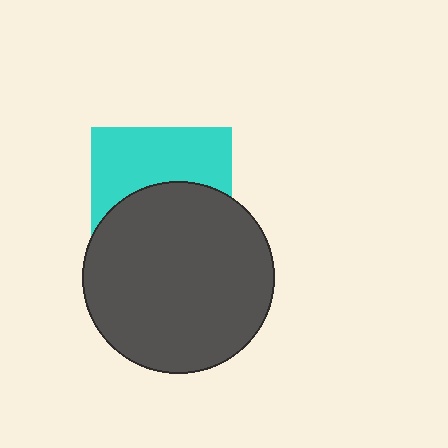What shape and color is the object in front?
The object in front is a dark gray circle.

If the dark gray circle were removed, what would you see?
You would see the complete cyan square.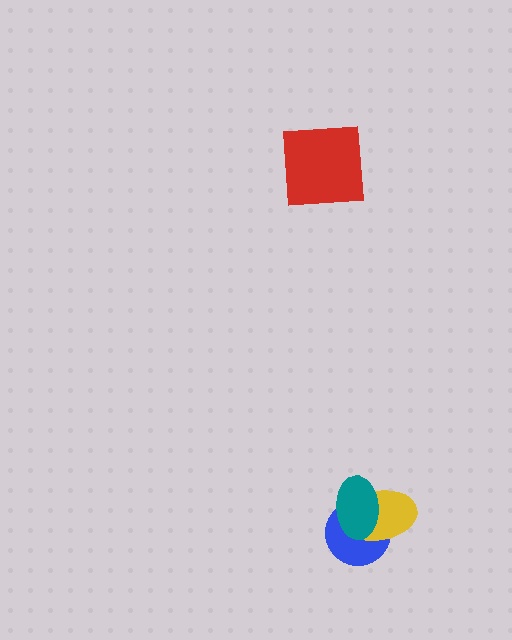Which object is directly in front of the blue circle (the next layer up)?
The yellow ellipse is directly in front of the blue circle.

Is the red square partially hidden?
No, no other shape covers it.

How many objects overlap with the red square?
0 objects overlap with the red square.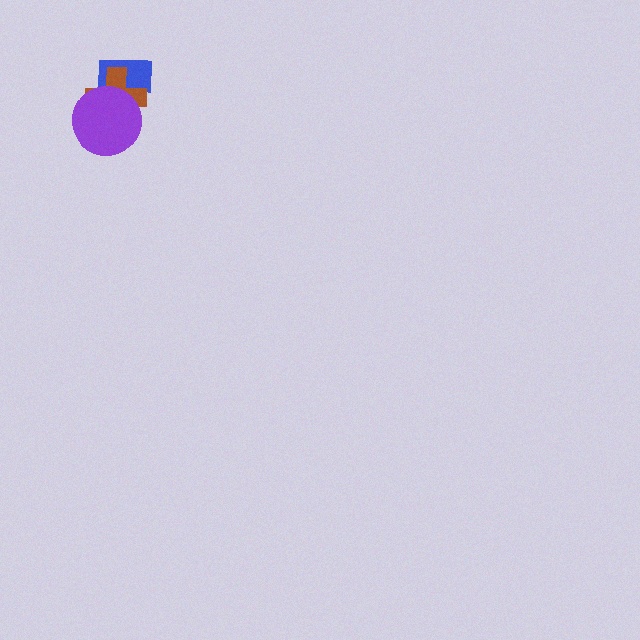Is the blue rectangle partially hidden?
Yes, it is partially covered by another shape.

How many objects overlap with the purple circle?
2 objects overlap with the purple circle.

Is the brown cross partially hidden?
Yes, it is partially covered by another shape.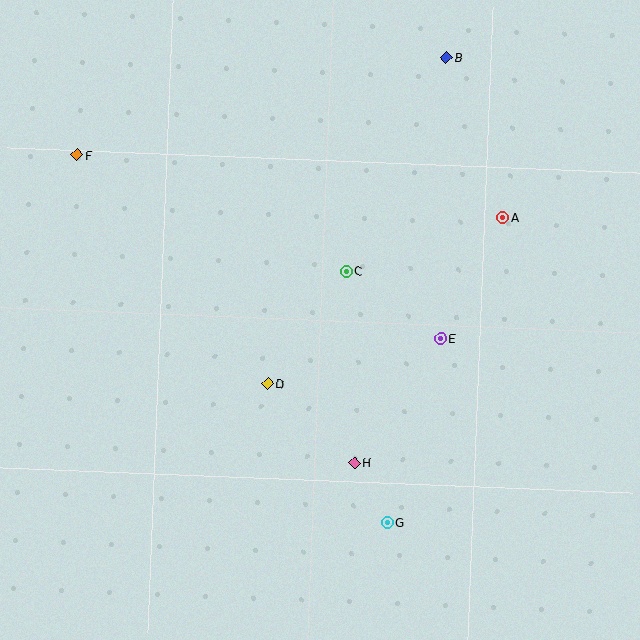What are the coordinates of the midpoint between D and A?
The midpoint between D and A is at (385, 301).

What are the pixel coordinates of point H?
Point H is at (355, 463).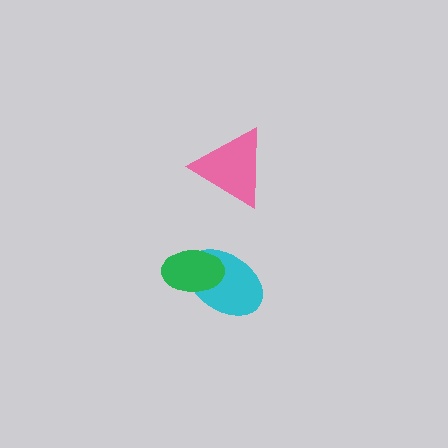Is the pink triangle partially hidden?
No, no other shape covers it.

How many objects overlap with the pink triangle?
0 objects overlap with the pink triangle.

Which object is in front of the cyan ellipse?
The green ellipse is in front of the cyan ellipse.